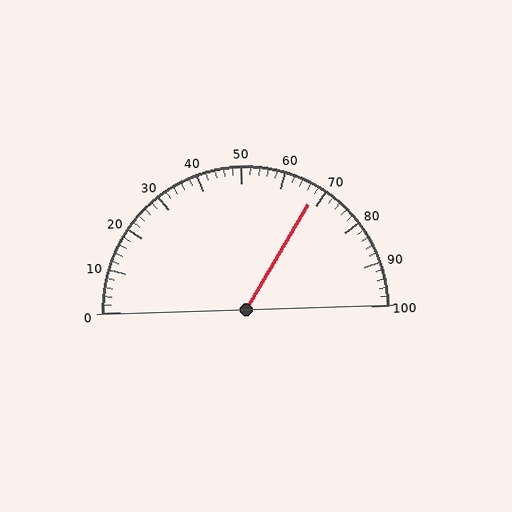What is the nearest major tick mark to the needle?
The nearest major tick mark is 70.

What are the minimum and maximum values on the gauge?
The gauge ranges from 0 to 100.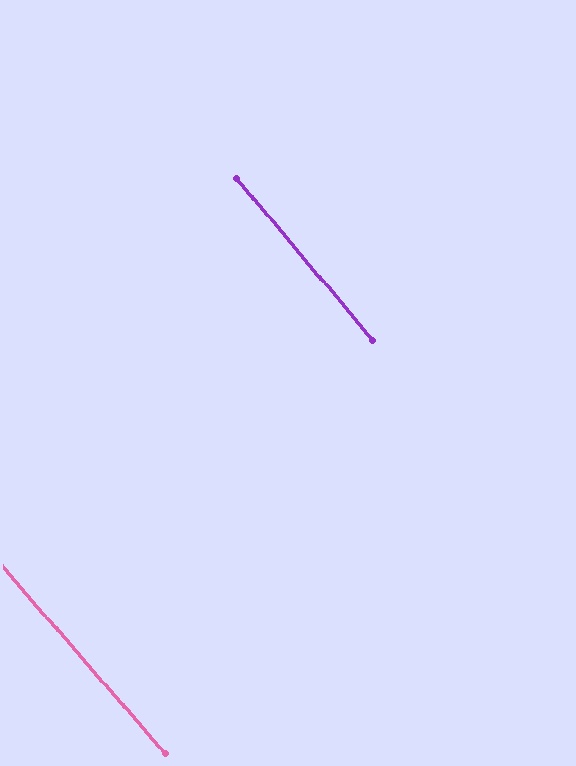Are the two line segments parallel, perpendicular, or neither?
Parallel — their directions differ by only 1.1°.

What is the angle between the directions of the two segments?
Approximately 1 degree.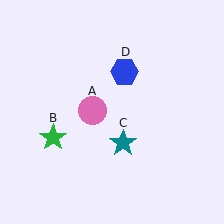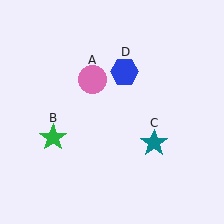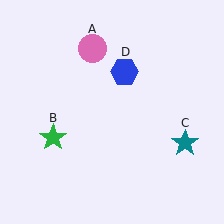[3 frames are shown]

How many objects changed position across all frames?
2 objects changed position: pink circle (object A), teal star (object C).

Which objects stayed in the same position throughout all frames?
Green star (object B) and blue hexagon (object D) remained stationary.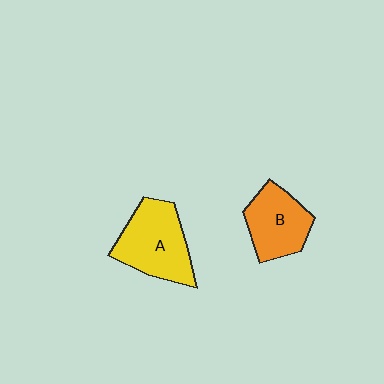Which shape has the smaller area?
Shape B (orange).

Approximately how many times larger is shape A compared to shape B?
Approximately 1.3 times.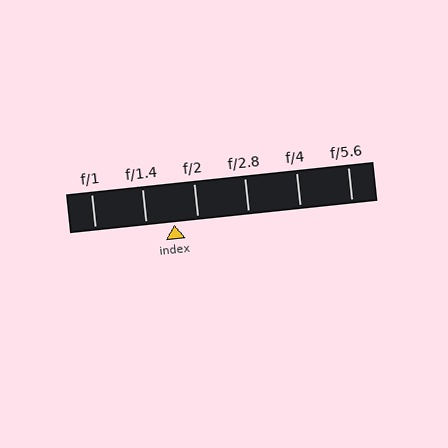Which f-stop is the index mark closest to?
The index mark is closest to f/2.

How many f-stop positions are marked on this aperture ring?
There are 6 f-stop positions marked.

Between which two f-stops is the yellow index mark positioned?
The index mark is between f/1.4 and f/2.